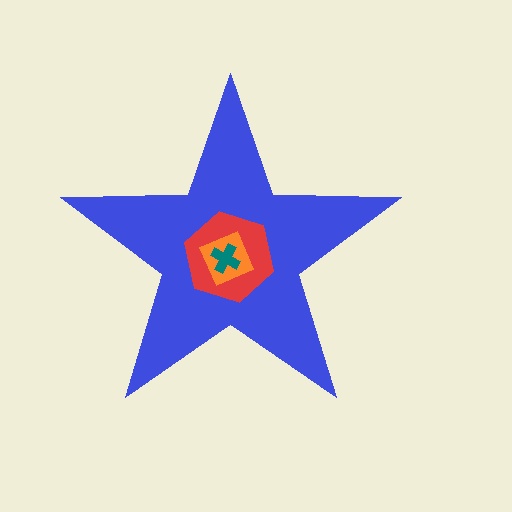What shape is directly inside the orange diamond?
The teal cross.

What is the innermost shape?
The teal cross.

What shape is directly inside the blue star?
The red hexagon.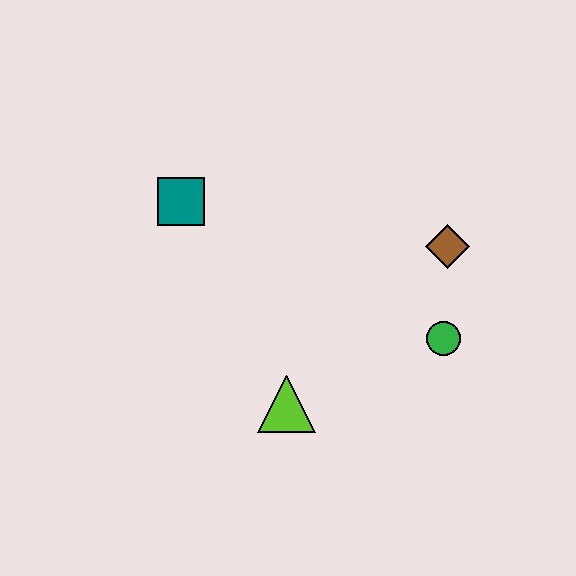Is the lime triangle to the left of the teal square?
No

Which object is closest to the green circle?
The brown diamond is closest to the green circle.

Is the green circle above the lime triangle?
Yes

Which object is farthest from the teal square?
The green circle is farthest from the teal square.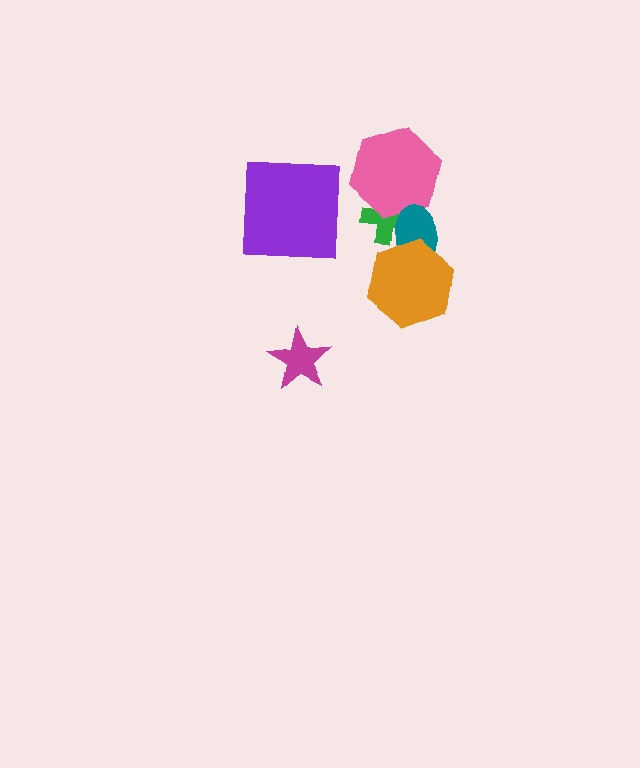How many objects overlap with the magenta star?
0 objects overlap with the magenta star.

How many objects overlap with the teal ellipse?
3 objects overlap with the teal ellipse.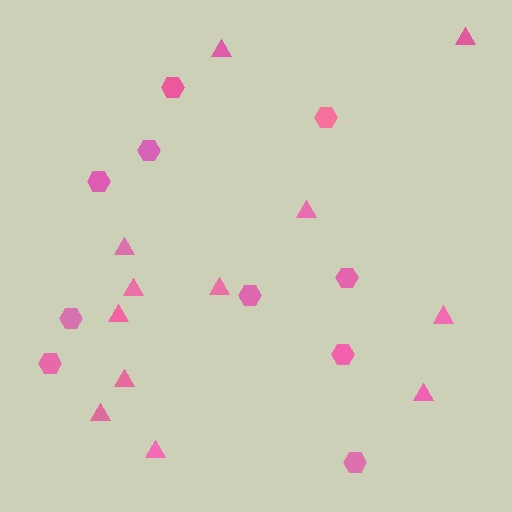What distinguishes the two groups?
There are 2 groups: one group of triangles (12) and one group of hexagons (10).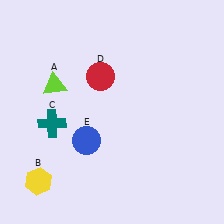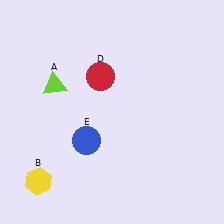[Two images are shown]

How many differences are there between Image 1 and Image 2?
There is 1 difference between the two images.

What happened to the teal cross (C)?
The teal cross (C) was removed in Image 2. It was in the bottom-left area of Image 1.